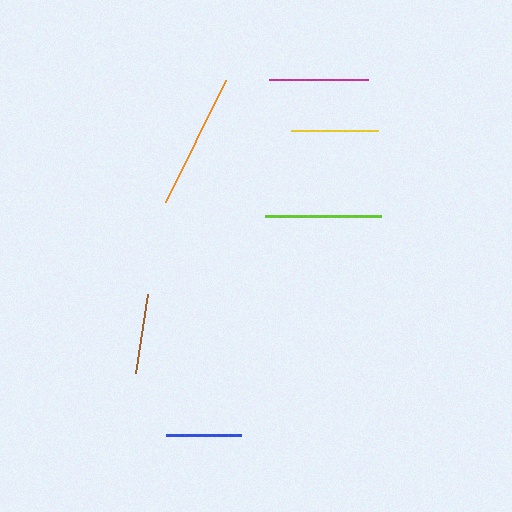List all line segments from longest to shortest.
From longest to shortest: orange, lime, magenta, yellow, brown, blue.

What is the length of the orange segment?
The orange segment is approximately 137 pixels long.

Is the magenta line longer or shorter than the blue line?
The magenta line is longer than the blue line.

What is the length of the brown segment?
The brown segment is approximately 80 pixels long.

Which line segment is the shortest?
The blue line is the shortest at approximately 75 pixels.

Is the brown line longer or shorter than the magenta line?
The magenta line is longer than the brown line.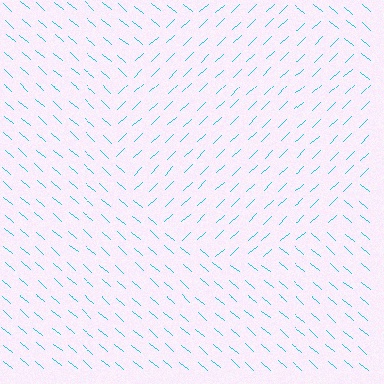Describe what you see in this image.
The image is filled with small cyan line segments. A circle region in the image has lines oriented differently from the surrounding lines, creating a visible texture boundary.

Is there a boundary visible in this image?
Yes, there is a texture boundary formed by a change in line orientation.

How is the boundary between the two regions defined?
The boundary is defined purely by a change in line orientation (approximately 84 degrees difference). All lines are the same color and thickness.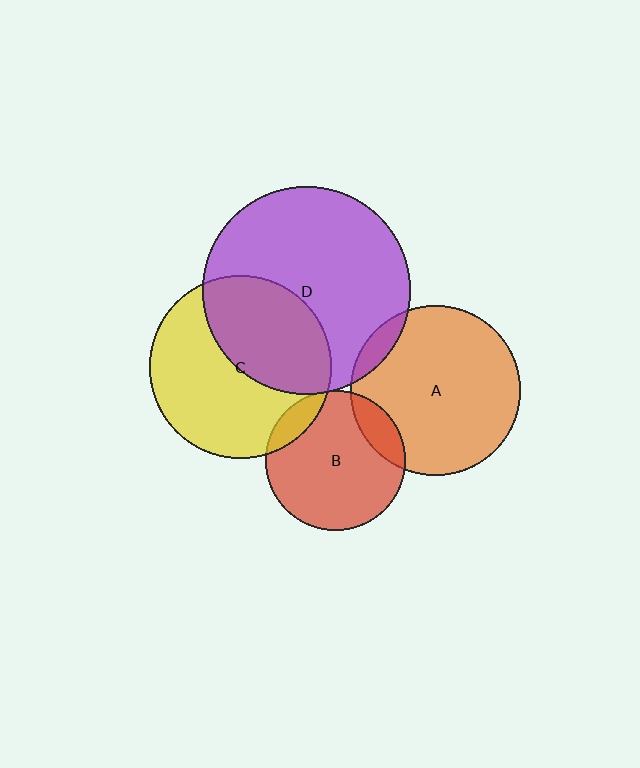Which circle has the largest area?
Circle D (purple).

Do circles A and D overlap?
Yes.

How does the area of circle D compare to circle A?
Approximately 1.5 times.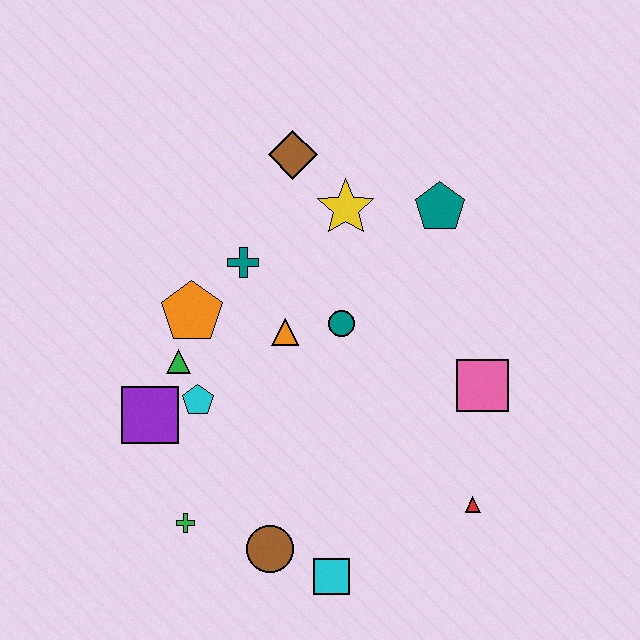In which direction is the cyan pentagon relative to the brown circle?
The cyan pentagon is above the brown circle.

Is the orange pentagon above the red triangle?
Yes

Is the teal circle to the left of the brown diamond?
No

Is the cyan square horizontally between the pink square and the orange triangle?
Yes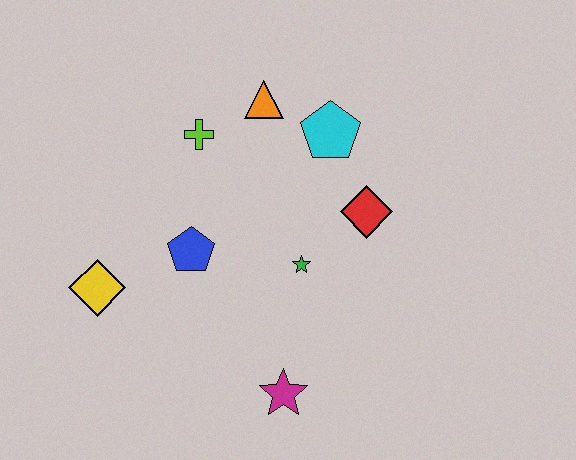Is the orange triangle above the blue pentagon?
Yes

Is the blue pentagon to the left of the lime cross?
Yes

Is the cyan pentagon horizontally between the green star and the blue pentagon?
No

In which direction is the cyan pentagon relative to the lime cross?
The cyan pentagon is to the right of the lime cross.